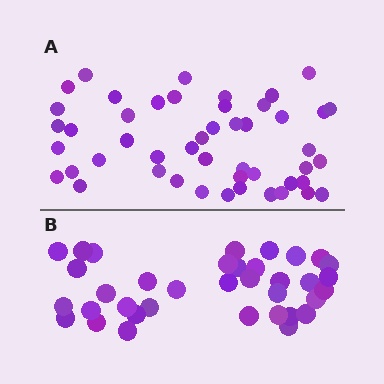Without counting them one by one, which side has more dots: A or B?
Region A (the top region) has more dots.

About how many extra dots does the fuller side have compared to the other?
Region A has roughly 12 or so more dots than region B.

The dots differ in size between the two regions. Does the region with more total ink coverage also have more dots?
No. Region B has more total ink coverage because its dots are larger, but region A actually contains more individual dots. Total area can be misleading — the number of items is what matters here.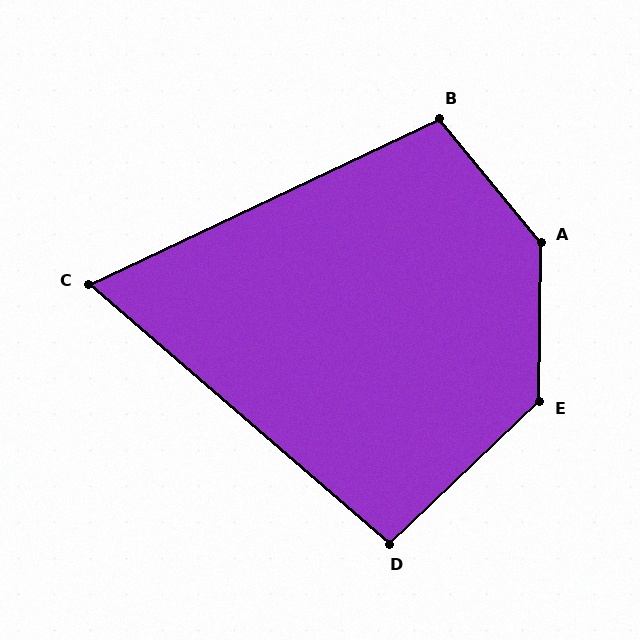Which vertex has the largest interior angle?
A, at approximately 140 degrees.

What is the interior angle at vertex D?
Approximately 96 degrees (obtuse).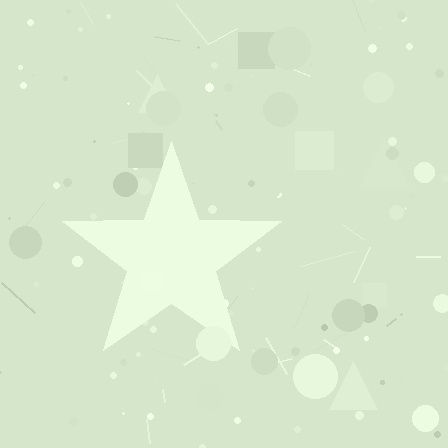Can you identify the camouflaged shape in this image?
The camouflaged shape is a star.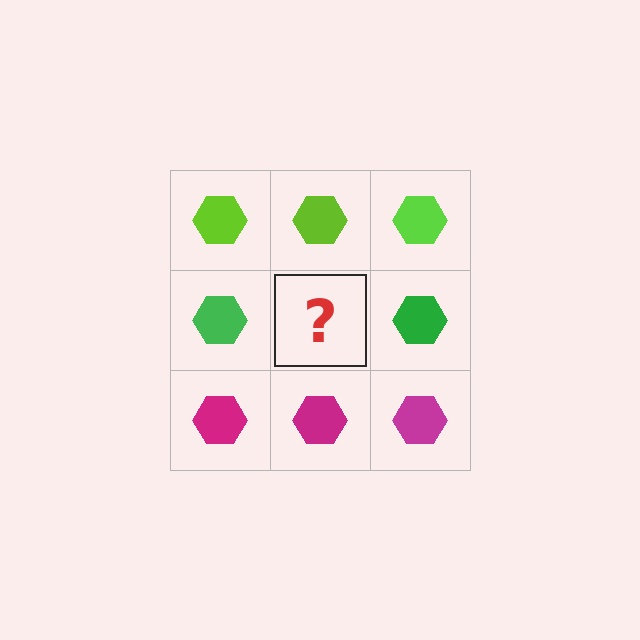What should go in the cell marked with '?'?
The missing cell should contain a green hexagon.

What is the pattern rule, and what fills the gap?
The rule is that each row has a consistent color. The gap should be filled with a green hexagon.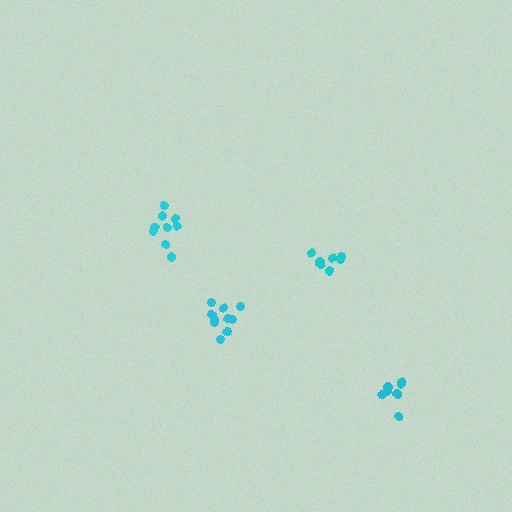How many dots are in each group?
Group 1: 7 dots, Group 2: 7 dots, Group 3: 11 dots, Group 4: 9 dots (34 total).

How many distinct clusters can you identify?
There are 4 distinct clusters.